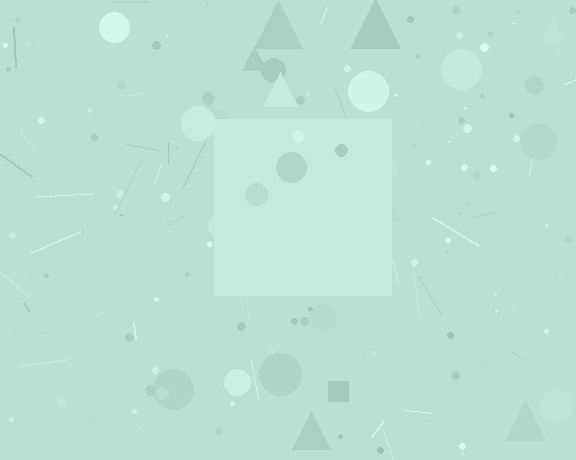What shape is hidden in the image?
A square is hidden in the image.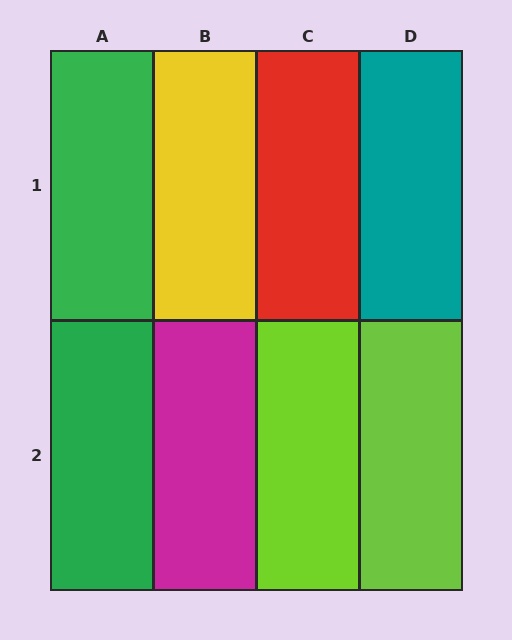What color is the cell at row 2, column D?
Lime.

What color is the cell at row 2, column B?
Magenta.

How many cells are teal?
1 cell is teal.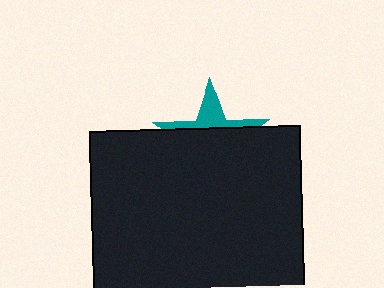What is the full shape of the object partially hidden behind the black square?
The partially hidden object is a teal star.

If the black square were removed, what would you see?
You would see the complete teal star.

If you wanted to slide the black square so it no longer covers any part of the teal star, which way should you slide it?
Slide it down — that is the most direct way to separate the two shapes.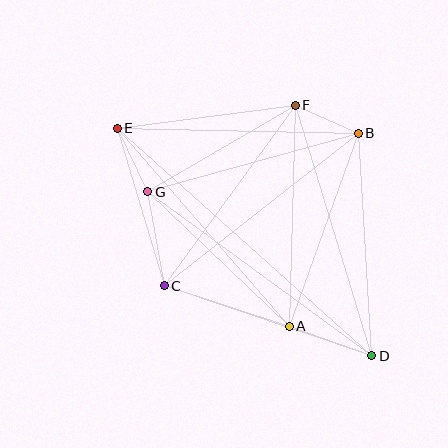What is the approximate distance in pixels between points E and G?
The distance between E and G is approximately 70 pixels.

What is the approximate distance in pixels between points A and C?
The distance between A and C is approximately 131 pixels.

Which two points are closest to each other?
Points B and F are closest to each other.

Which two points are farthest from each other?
Points D and E are farthest from each other.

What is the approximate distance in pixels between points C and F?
The distance between C and F is approximately 223 pixels.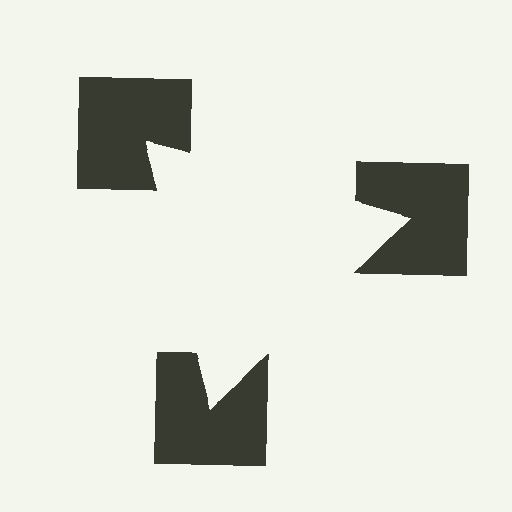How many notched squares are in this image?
There are 3 — one at each vertex of the illusory triangle.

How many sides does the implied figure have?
3 sides.